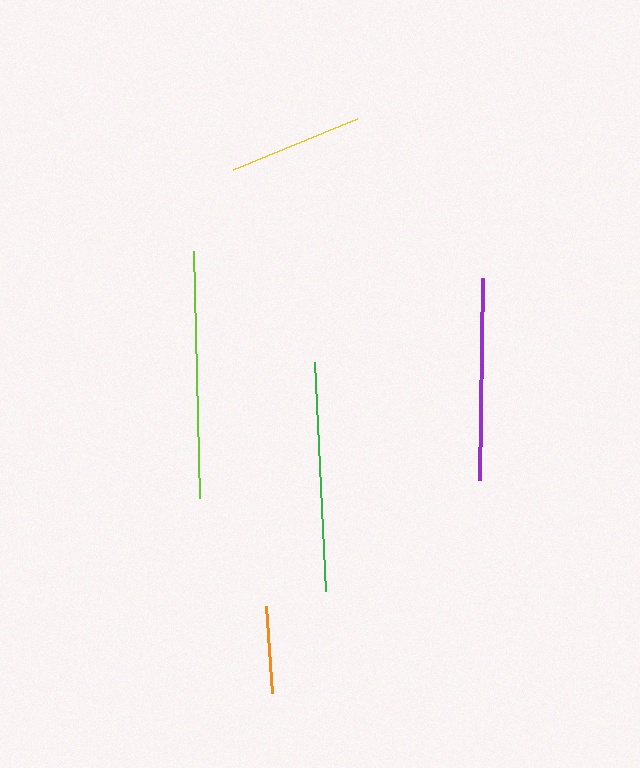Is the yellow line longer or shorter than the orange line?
The yellow line is longer than the orange line.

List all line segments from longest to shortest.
From longest to shortest: lime, green, purple, yellow, orange.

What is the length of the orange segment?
The orange segment is approximately 87 pixels long.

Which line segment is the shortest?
The orange line is the shortest at approximately 87 pixels.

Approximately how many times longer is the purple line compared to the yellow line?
The purple line is approximately 1.5 times the length of the yellow line.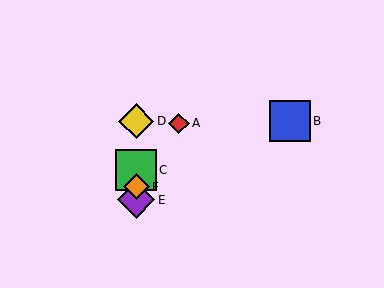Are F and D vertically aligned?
Yes, both are at x≈136.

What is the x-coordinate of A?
Object A is at x≈179.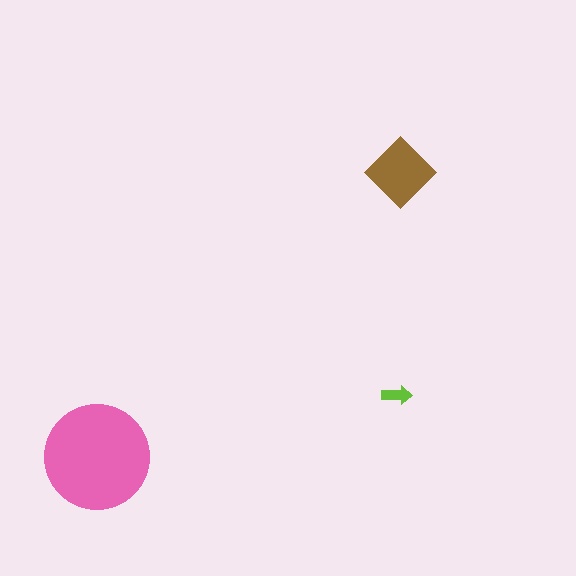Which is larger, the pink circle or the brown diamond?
The pink circle.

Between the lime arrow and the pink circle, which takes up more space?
The pink circle.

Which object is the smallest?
The lime arrow.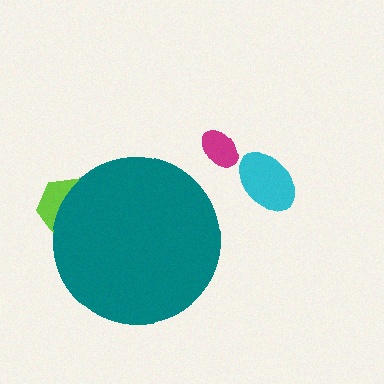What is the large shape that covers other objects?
A teal circle.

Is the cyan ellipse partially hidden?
No, the cyan ellipse is fully visible.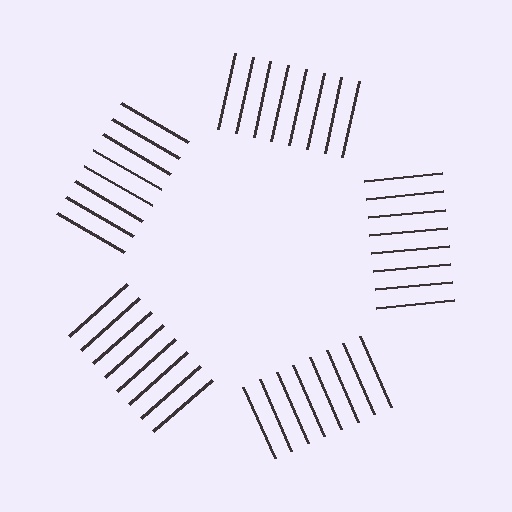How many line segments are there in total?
40 — 8 along each of the 5 edges.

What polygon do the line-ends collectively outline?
An illusory pentagon — the line segments terminate on its edges but no continuous stroke is drawn.